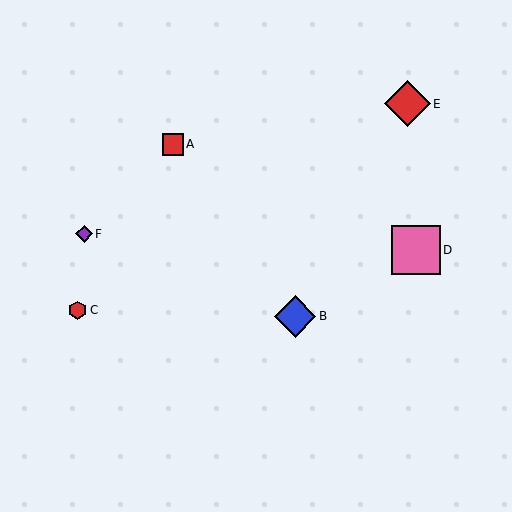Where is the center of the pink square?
The center of the pink square is at (416, 250).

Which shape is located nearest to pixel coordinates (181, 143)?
The red square (labeled A) at (173, 144) is nearest to that location.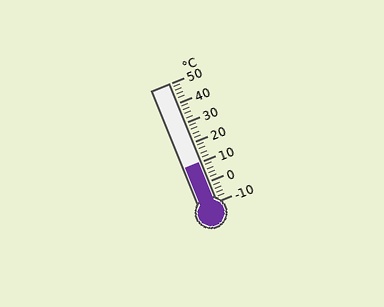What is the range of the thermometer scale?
The thermometer scale ranges from -10°C to 50°C.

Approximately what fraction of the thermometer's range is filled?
The thermometer is filled to approximately 35% of its range.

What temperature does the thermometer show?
The thermometer shows approximately 10°C.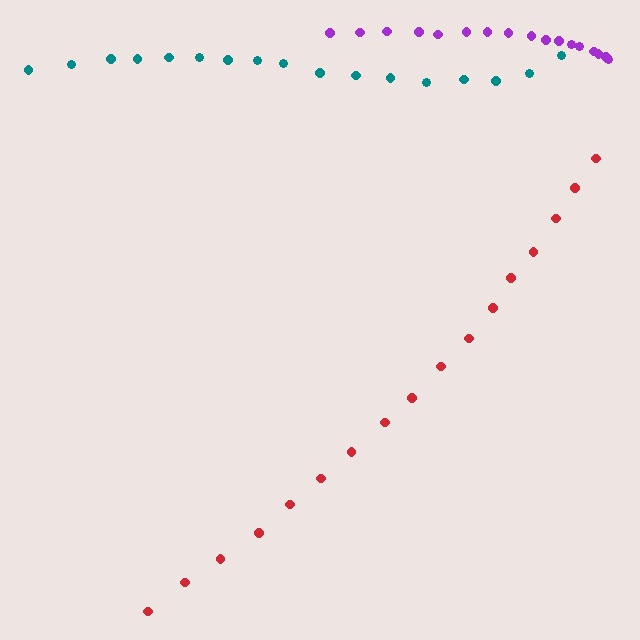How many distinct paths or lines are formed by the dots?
There are 3 distinct paths.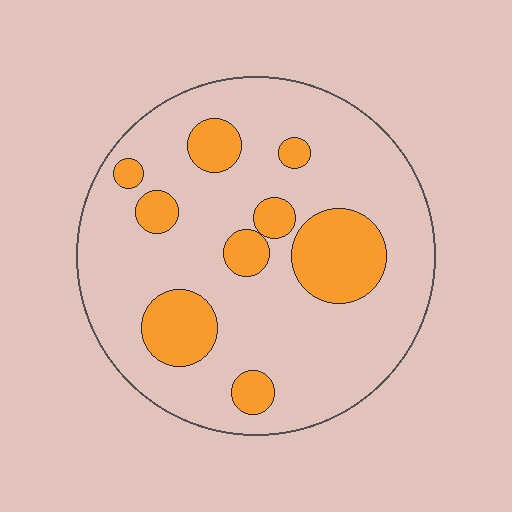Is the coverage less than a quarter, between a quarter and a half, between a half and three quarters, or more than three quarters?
Less than a quarter.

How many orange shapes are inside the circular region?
9.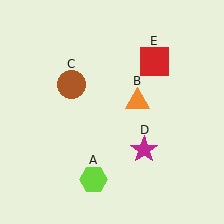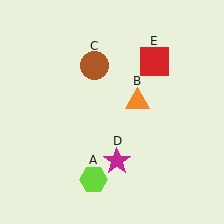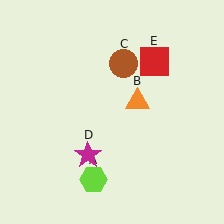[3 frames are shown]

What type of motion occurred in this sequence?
The brown circle (object C), magenta star (object D) rotated clockwise around the center of the scene.